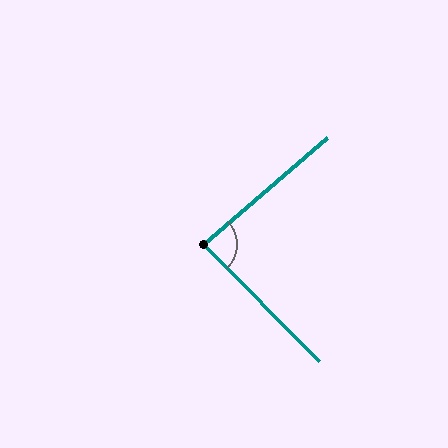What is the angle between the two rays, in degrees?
Approximately 86 degrees.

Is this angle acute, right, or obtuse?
It is approximately a right angle.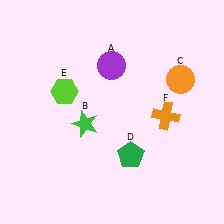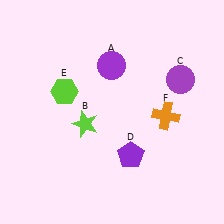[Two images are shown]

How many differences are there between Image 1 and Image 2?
There are 3 differences between the two images.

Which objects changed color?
B changed from green to lime. C changed from orange to purple. D changed from green to purple.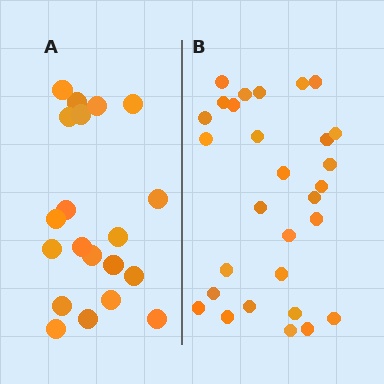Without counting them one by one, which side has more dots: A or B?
Region B (the right region) has more dots.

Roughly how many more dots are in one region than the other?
Region B has roughly 8 or so more dots than region A.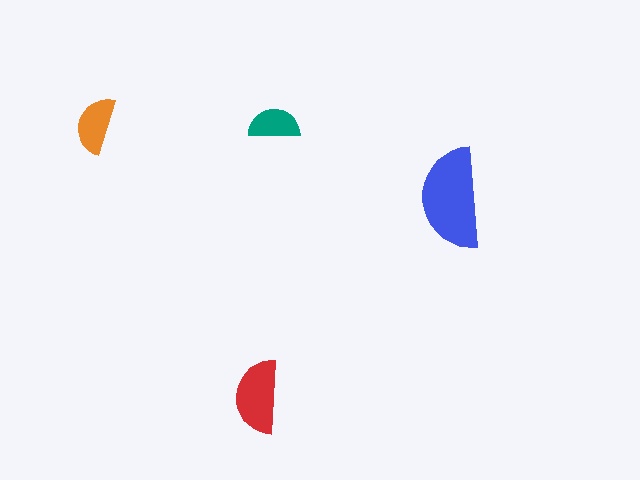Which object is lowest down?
The red semicircle is bottommost.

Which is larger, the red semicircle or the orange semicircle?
The red one.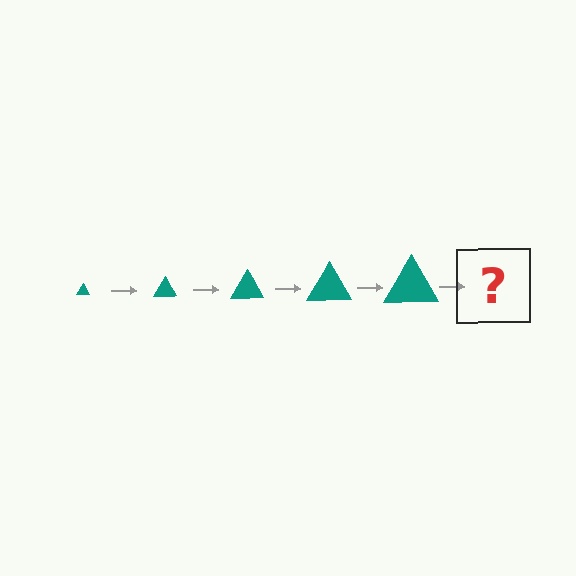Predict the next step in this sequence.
The next step is a teal triangle, larger than the previous one.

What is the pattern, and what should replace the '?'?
The pattern is that the triangle gets progressively larger each step. The '?' should be a teal triangle, larger than the previous one.